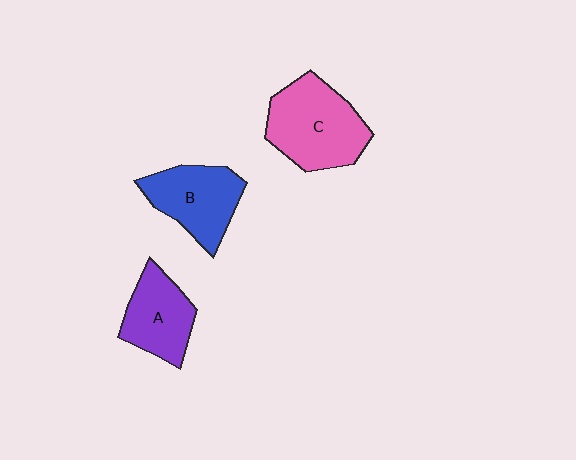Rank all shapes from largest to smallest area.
From largest to smallest: C (pink), B (blue), A (purple).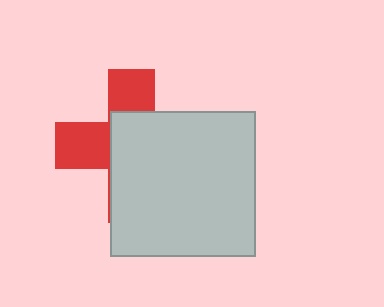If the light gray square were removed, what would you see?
You would see the complete red cross.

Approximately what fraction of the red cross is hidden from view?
Roughly 62% of the red cross is hidden behind the light gray square.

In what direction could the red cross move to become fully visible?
The red cross could move toward the upper-left. That would shift it out from behind the light gray square entirely.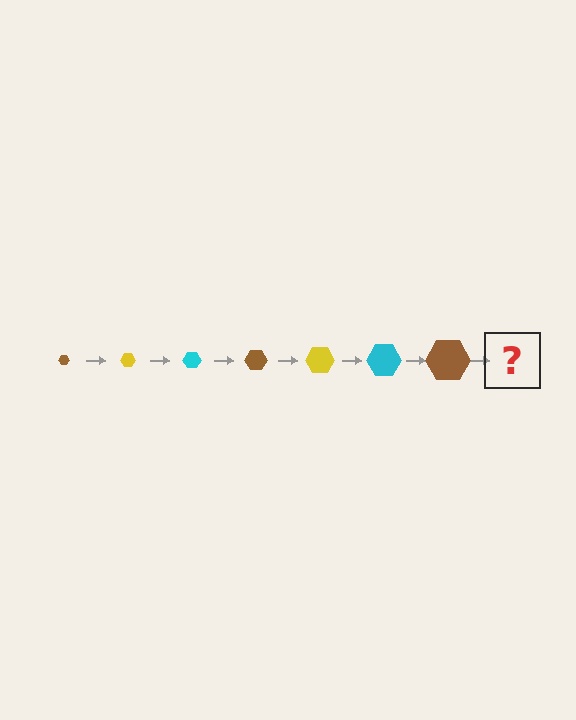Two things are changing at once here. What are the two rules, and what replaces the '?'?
The two rules are that the hexagon grows larger each step and the color cycles through brown, yellow, and cyan. The '?' should be a yellow hexagon, larger than the previous one.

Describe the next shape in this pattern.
It should be a yellow hexagon, larger than the previous one.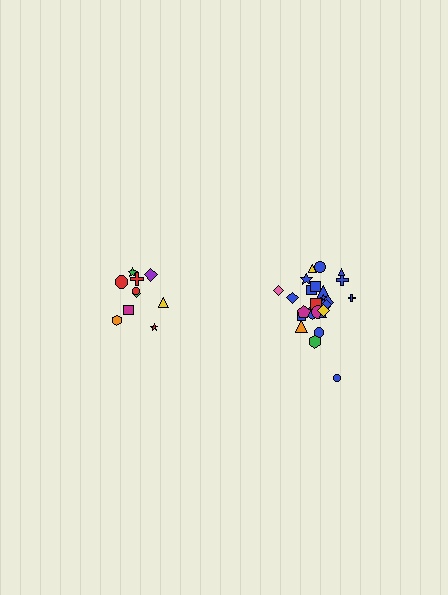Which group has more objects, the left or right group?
The right group.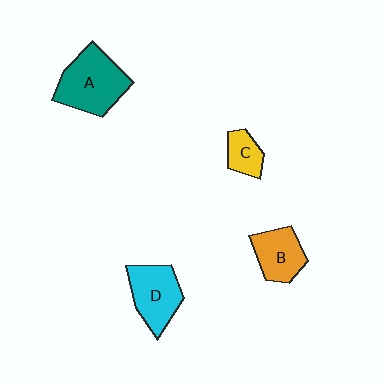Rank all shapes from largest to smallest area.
From largest to smallest: A (teal), D (cyan), B (orange), C (yellow).